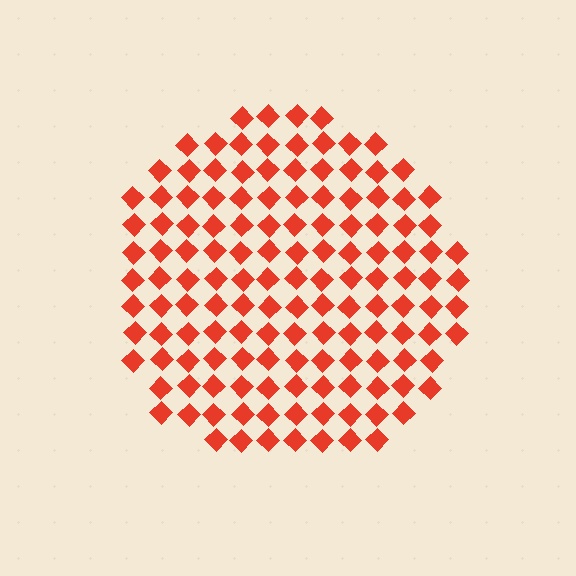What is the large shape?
The large shape is a circle.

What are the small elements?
The small elements are diamonds.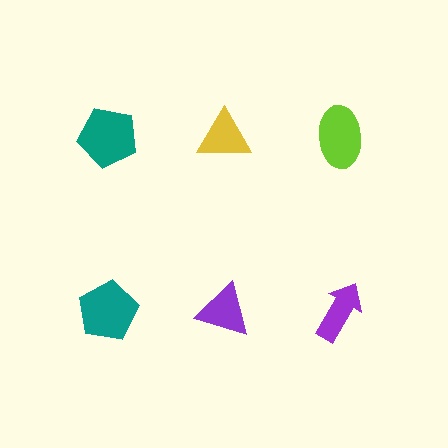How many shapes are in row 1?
3 shapes.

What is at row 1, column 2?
A yellow triangle.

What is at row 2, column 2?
A purple triangle.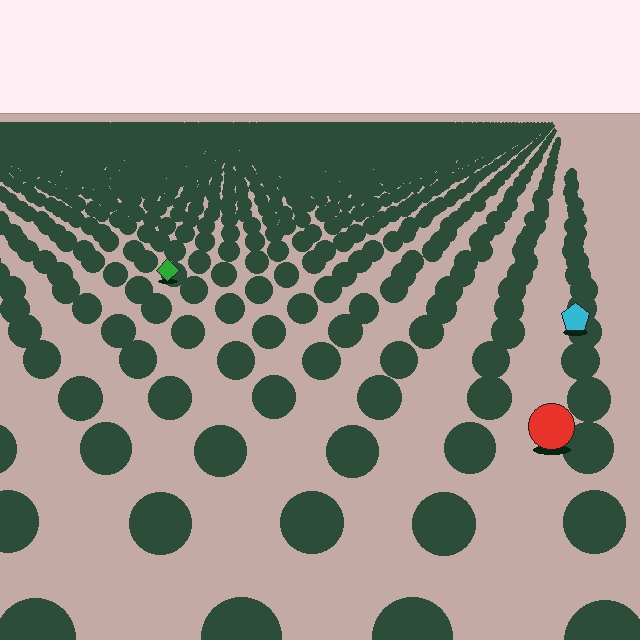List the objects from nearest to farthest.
From nearest to farthest: the red circle, the cyan pentagon, the green diamond.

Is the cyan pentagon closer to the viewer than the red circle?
No. The red circle is closer — you can tell from the texture gradient: the ground texture is coarser near it.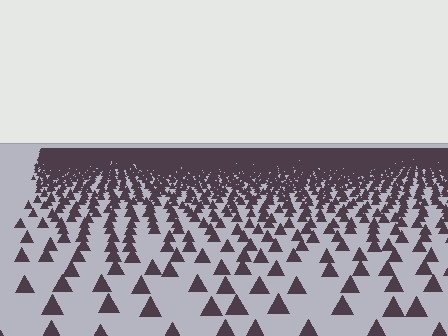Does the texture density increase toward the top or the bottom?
Density increases toward the top.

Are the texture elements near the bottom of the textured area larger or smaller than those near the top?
Larger. Near the bottom, elements are closer to the viewer and appear at a bigger on-screen size.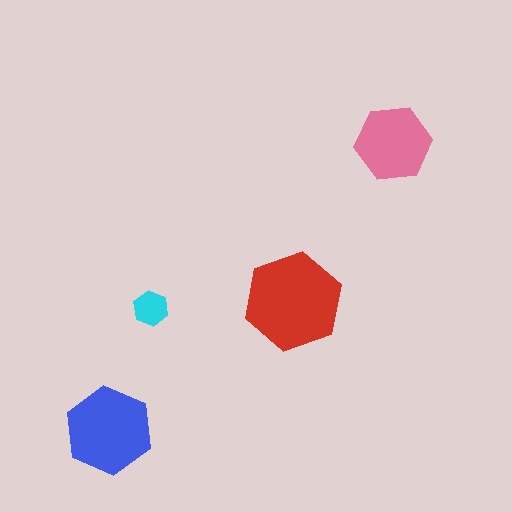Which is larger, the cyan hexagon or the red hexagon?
The red one.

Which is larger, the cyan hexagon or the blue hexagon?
The blue one.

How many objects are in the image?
There are 4 objects in the image.